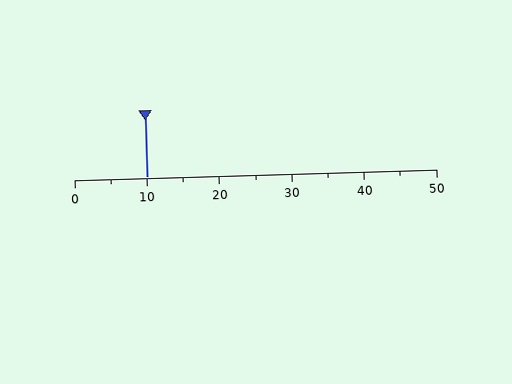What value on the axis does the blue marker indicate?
The marker indicates approximately 10.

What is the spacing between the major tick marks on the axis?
The major ticks are spaced 10 apart.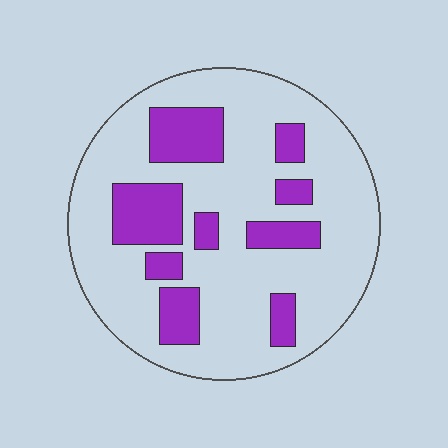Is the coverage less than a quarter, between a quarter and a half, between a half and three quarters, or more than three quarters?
Less than a quarter.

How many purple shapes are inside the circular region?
9.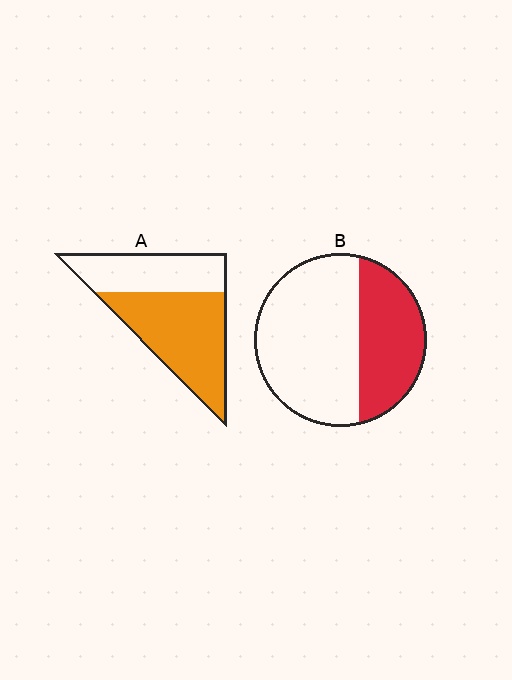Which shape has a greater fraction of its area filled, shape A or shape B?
Shape A.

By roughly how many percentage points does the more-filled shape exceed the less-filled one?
By roughly 25 percentage points (A over B).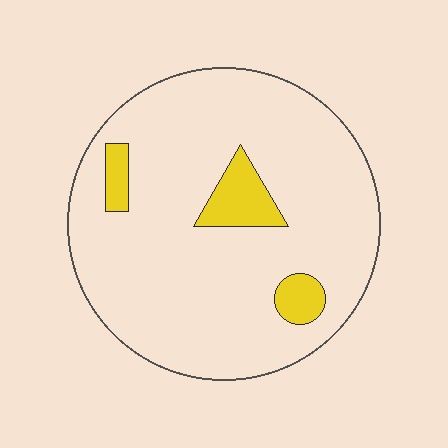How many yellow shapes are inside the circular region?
3.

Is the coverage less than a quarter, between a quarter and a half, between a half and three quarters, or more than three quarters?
Less than a quarter.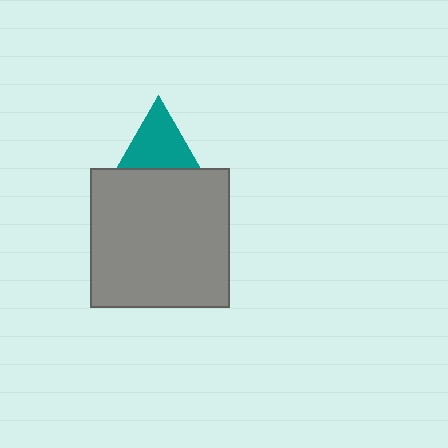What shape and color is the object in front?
The object in front is a gray square.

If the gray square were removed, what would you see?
You would see the complete teal triangle.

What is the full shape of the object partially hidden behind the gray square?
The partially hidden object is a teal triangle.